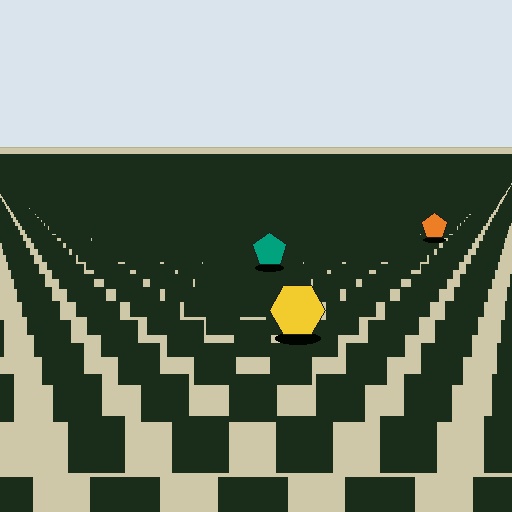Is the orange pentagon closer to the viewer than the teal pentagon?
No. The teal pentagon is closer — you can tell from the texture gradient: the ground texture is coarser near it.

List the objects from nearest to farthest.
From nearest to farthest: the yellow hexagon, the teal pentagon, the orange pentagon.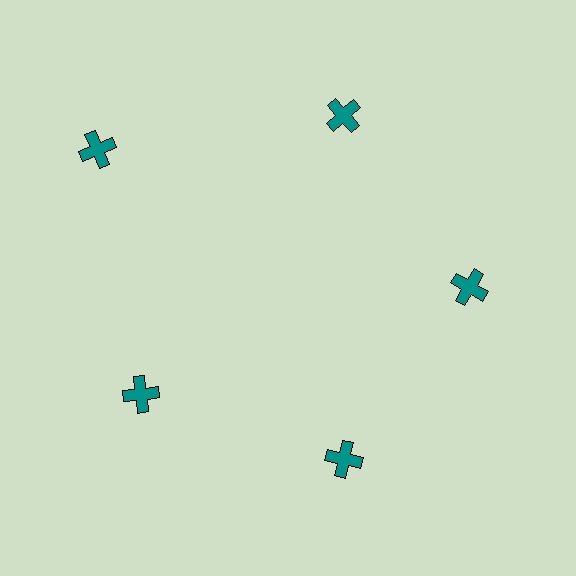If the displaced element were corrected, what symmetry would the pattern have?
It would have 5-fold rotational symmetry — the pattern would map onto itself every 72 degrees.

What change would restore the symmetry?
The symmetry would be restored by moving it inward, back onto the ring so that all 5 crosses sit at equal angles and equal distance from the center.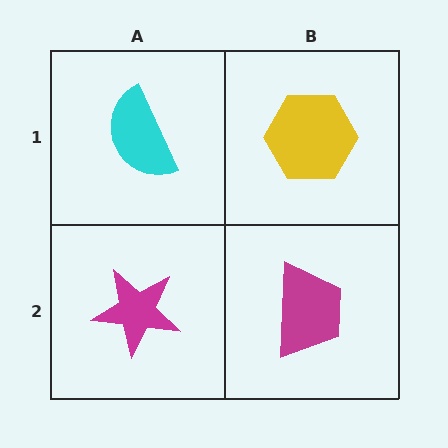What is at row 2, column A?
A magenta star.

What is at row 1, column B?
A yellow hexagon.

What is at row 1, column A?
A cyan semicircle.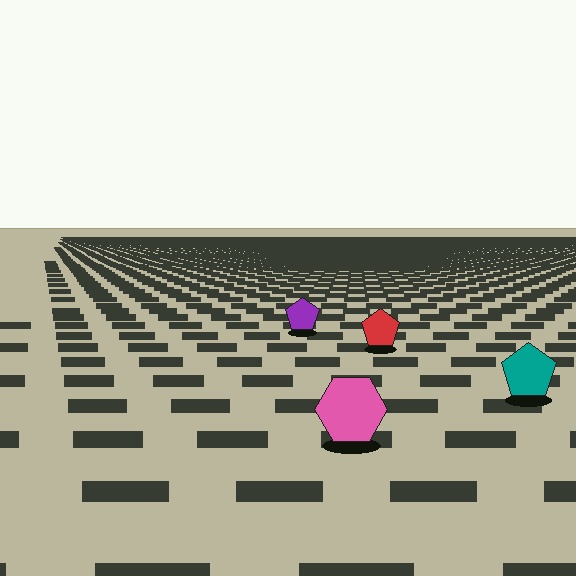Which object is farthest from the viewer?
The purple pentagon is farthest from the viewer. It appears smaller and the ground texture around it is denser.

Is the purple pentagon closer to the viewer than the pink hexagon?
No. The pink hexagon is closer — you can tell from the texture gradient: the ground texture is coarser near it.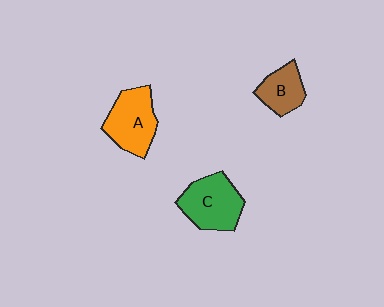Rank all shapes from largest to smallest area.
From largest to smallest: C (green), A (orange), B (brown).